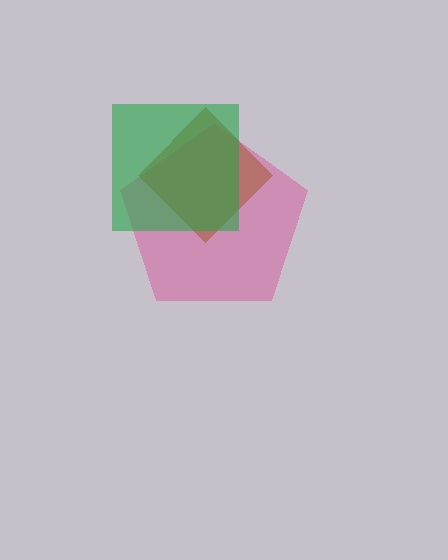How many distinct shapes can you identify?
There are 3 distinct shapes: a pink pentagon, a brown diamond, a green square.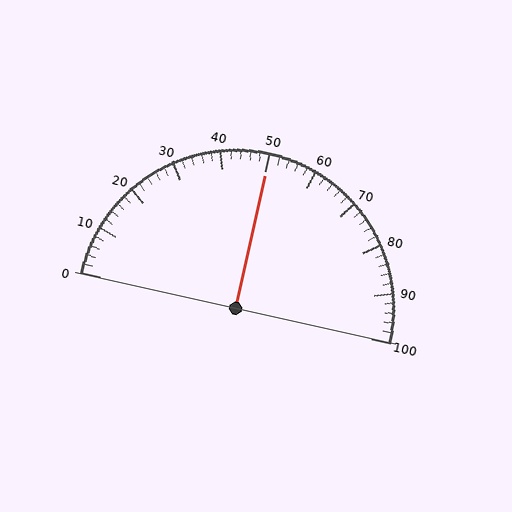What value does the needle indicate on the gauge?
The needle indicates approximately 50.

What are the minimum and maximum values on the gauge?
The gauge ranges from 0 to 100.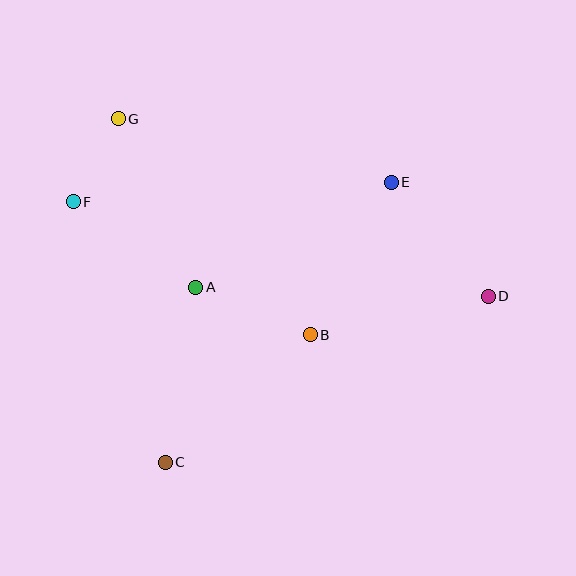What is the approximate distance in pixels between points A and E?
The distance between A and E is approximately 222 pixels.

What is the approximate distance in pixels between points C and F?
The distance between C and F is approximately 276 pixels.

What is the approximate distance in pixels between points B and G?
The distance between B and G is approximately 289 pixels.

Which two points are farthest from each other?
Points D and F are farthest from each other.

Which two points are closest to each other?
Points F and G are closest to each other.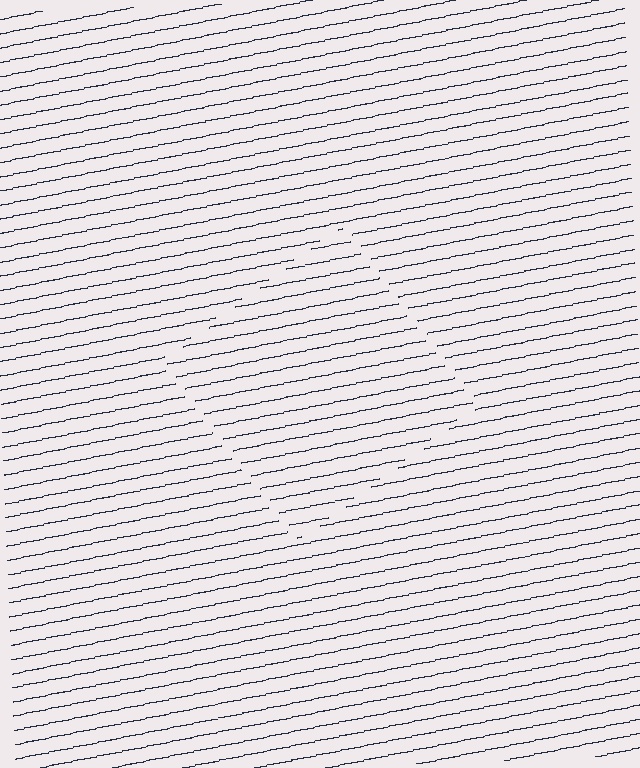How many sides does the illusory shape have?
4 sides — the line-ends trace a square.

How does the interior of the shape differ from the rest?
The interior of the shape contains the same grating, shifted by half a period — the contour is defined by the phase discontinuity where line-ends from the inner and outer gratings abut.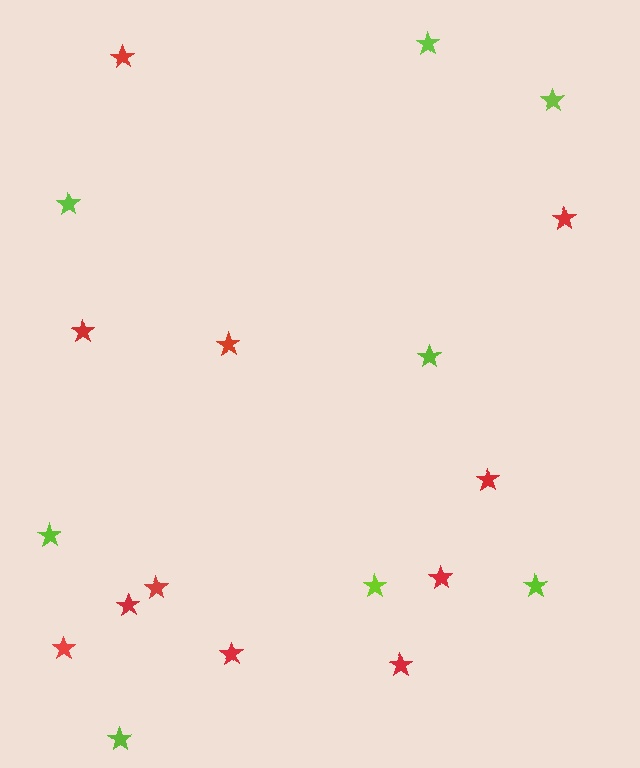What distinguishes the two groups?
There are 2 groups: one group of lime stars (8) and one group of red stars (11).